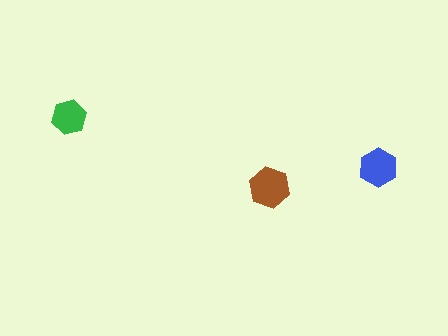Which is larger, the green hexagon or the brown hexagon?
The brown one.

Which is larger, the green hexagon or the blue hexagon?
The blue one.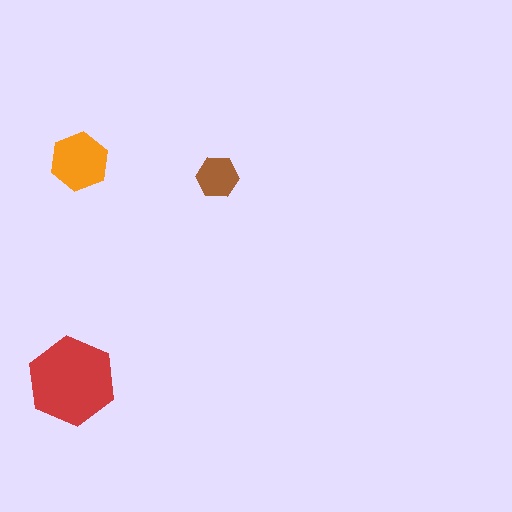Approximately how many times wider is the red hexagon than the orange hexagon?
About 1.5 times wider.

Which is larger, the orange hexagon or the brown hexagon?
The orange one.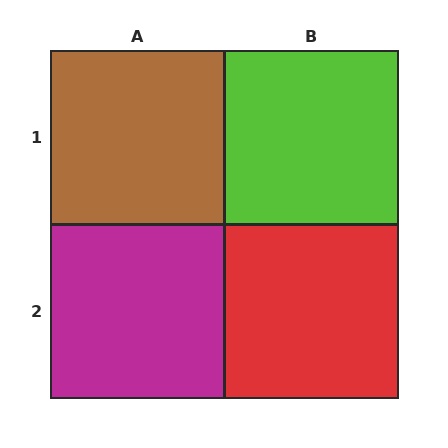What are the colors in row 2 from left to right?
Magenta, red.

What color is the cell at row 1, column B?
Lime.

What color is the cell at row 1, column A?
Brown.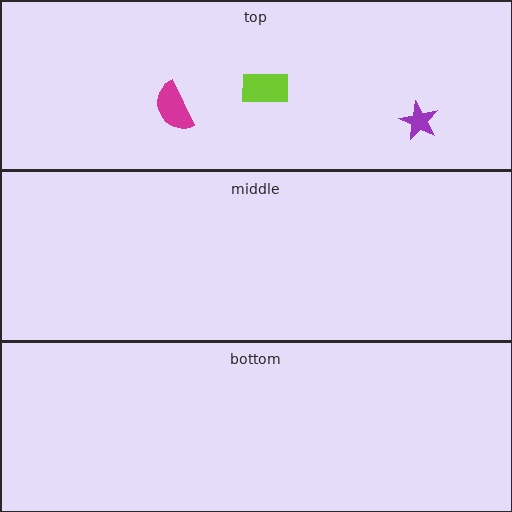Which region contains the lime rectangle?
The top region.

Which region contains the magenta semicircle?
The top region.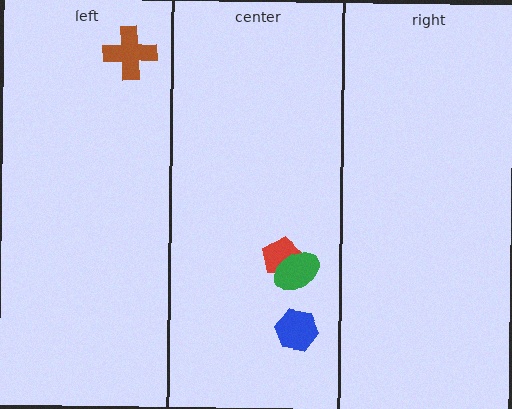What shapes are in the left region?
The brown cross.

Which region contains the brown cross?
The left region.